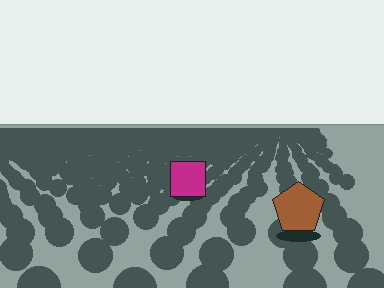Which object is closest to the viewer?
The brown pentagon is closest. The texture marks near it are larger and more spread out.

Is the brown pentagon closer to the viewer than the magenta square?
Yes. The brown pentagon is closer — you can tell from the texture gradient: the ground texture is coarser near it.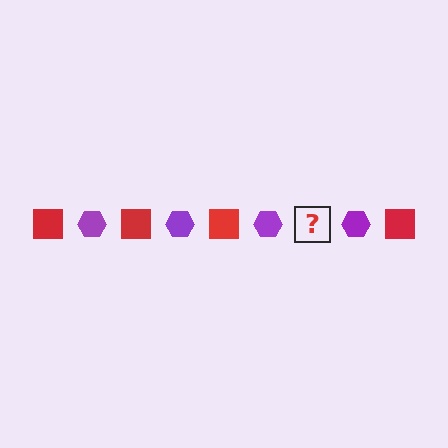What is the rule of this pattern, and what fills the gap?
The rule is that the pattern alternates between red square and purple hexagon. The gap should be filled with a red square.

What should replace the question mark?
The question mark should be replaced with a red square.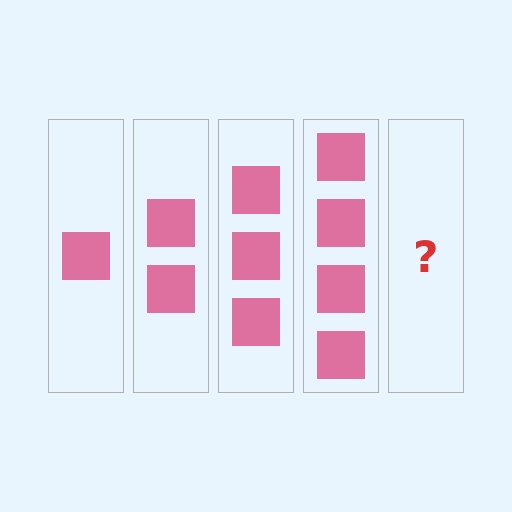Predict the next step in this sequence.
The next step is 5 squares.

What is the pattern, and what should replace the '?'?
The pattern is that each step adds one more square. The '?' should be 5 squares.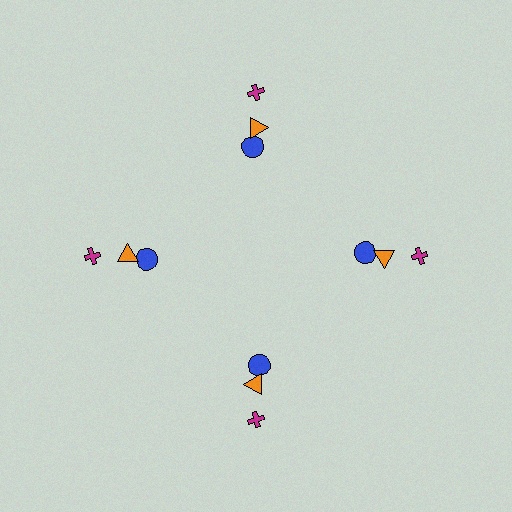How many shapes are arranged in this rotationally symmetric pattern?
There are 12 shapes, arranged in 4 groups of 3.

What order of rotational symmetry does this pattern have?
This pattern has 4-fold rotational symmetry.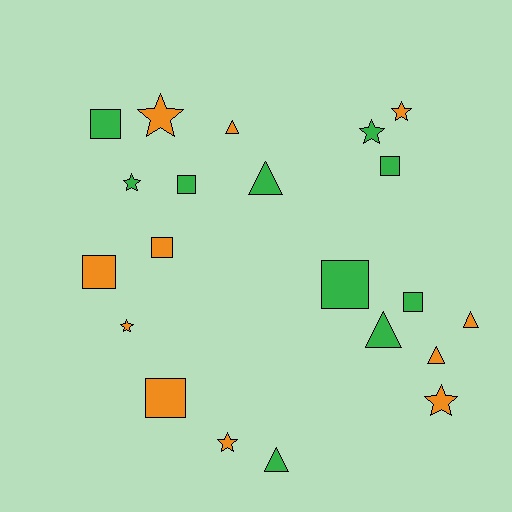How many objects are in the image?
There are 21 objects.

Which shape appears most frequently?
Square, with 8 objects.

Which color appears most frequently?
Orange, with 11 objects.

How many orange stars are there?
There are 5 orange stars.